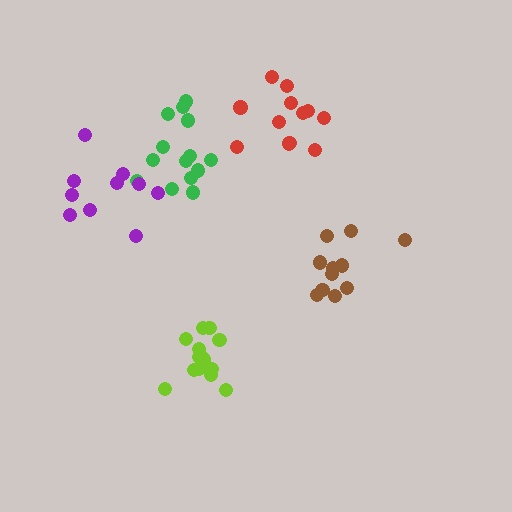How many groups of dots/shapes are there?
There are 5 groups.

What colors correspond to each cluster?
The clusters are colored: lime, brown, red, green, purple.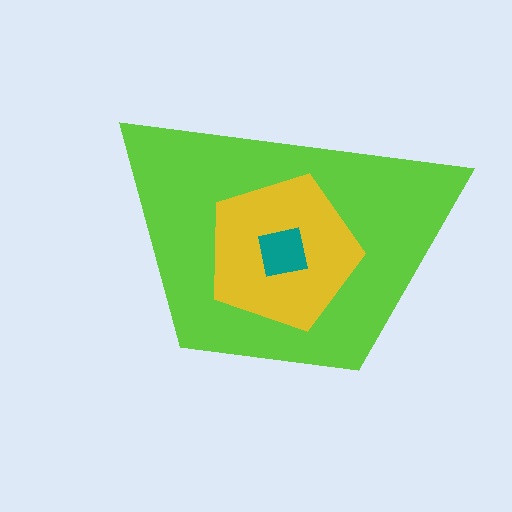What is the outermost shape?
The lime trapezoid.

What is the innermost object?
The teal square.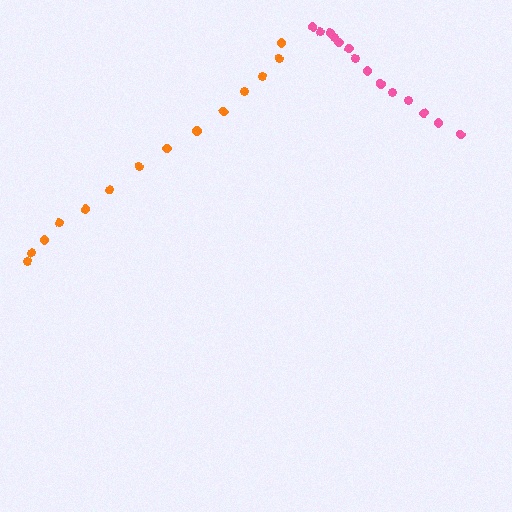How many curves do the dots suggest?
There are 2 distinct paths.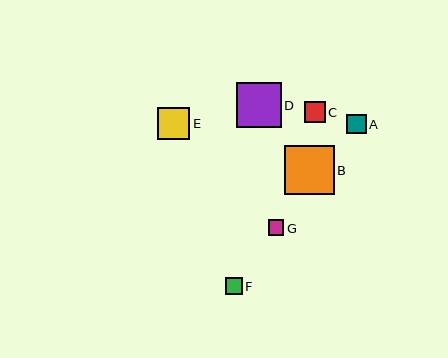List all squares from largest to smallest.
From largest to smallest: B, D, E, C, A, F, G.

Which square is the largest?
Square B is the largest with a size of approximately 49 pixels.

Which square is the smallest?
Square G is the smallest with a size of approximately 15 pixels.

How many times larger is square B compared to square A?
Square B is approximately 2.5 times the size of square A.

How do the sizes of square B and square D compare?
Square B and square D are approximately the same size.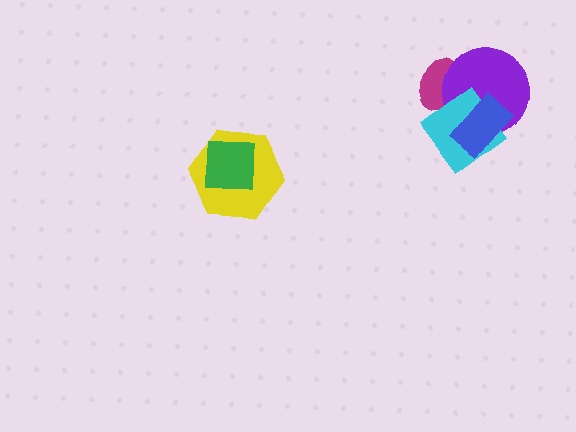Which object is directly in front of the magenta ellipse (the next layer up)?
The purple circle is directly in front of the magenta ellipse.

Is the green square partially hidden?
No, no other shape covers it.